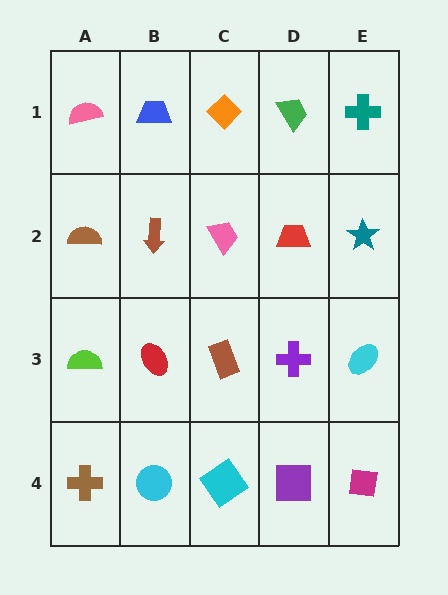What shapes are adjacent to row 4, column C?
A brown rectangle (row 3, column C), a cyan circle (row 4, column B), a purple square (row 4, column D).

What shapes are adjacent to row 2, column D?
A green trapezoid (row 1, column D), a purple cross (row 3, column D), a pink trapezoid (row 2, column C), a teal star (row 2, column E).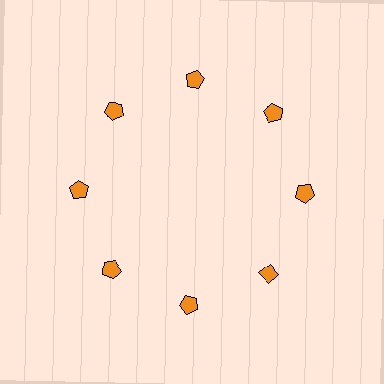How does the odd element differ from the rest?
It has a different shape: diamond instead of pentagon.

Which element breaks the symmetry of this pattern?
The orange diamond at roughly the 4 o'clock position breaks the symmetry. All other shapes are orange pentagons.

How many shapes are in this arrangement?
There are 8 shapes arranged in a ring pattern.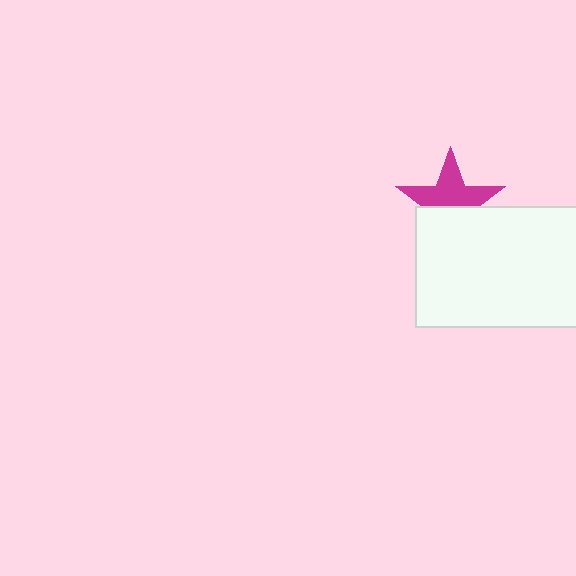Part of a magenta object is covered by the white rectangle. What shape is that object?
It is a star.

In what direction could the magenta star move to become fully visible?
The magenta star could move up. That would shift it out from behind the white rectangle entirely.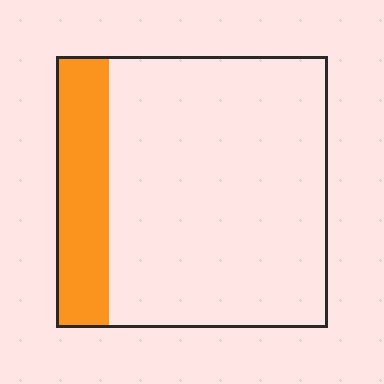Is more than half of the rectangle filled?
No.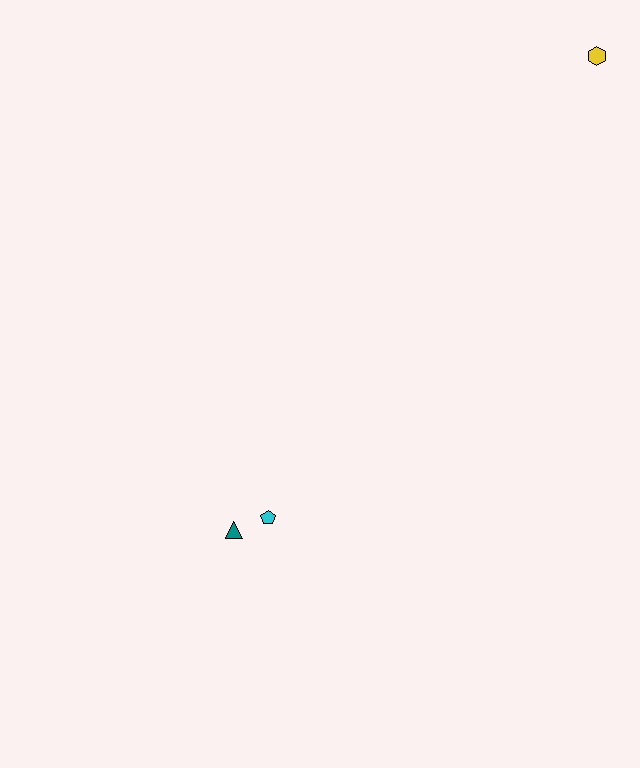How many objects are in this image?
There are 3 objects.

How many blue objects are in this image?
There are no blue objects.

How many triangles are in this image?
There is 1 triangle.